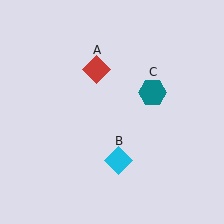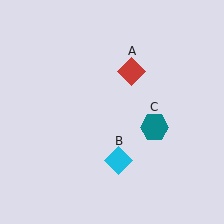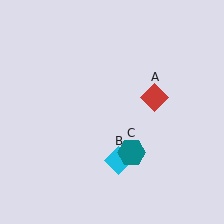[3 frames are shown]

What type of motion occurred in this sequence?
The red diamond (object A), teal hexagon (object C) rotated clockwise around the center of the scene.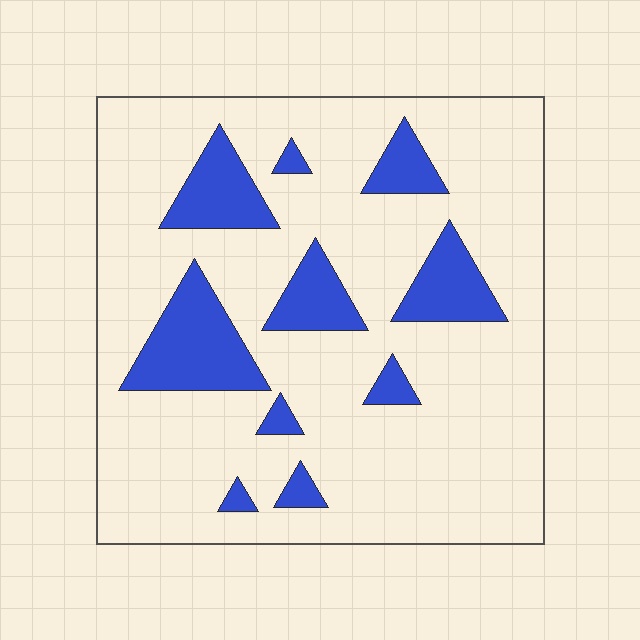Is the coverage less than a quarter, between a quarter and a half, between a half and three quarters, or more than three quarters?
Less than a quarter.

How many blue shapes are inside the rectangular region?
10.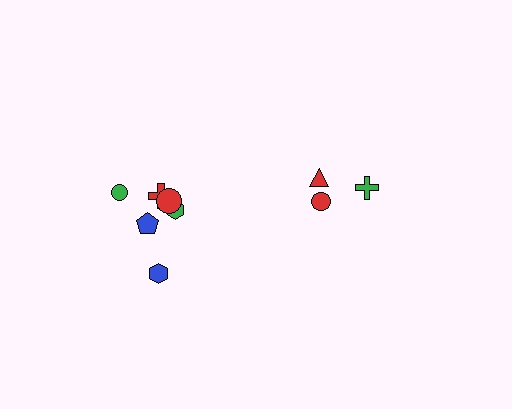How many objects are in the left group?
There are 6 objects.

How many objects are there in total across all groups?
There are 9 objects.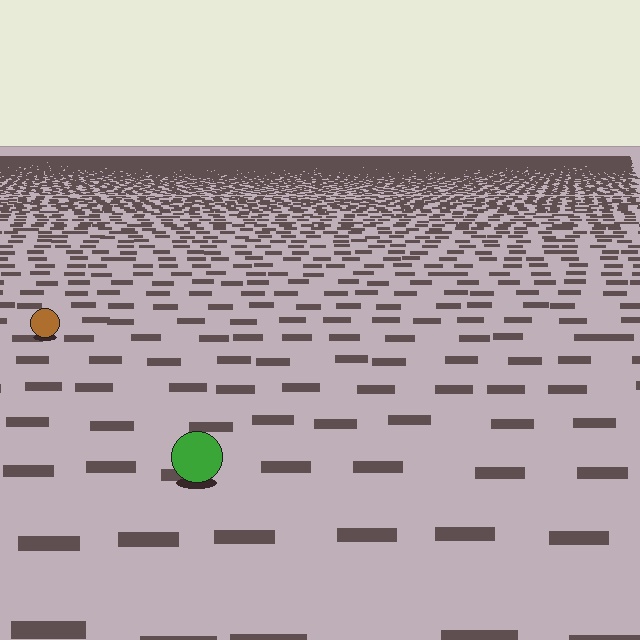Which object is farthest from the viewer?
The brown circle is farthest from the viewer. It appears smaller and the ground texture around it is denser.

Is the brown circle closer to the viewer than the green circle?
No. The green circle is closer — you can tell from the texture gradient: the ground texture is coarser near it.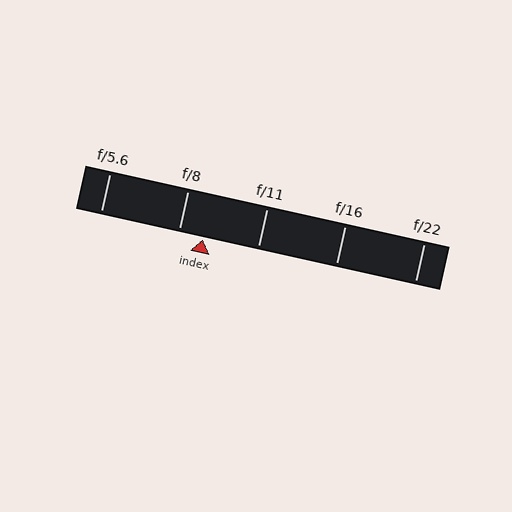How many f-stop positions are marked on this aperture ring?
There are 5 f-stop positions marked.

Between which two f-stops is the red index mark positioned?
The index mark is between f/8 and f/11.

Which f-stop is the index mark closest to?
The index mark is closest to f/8.